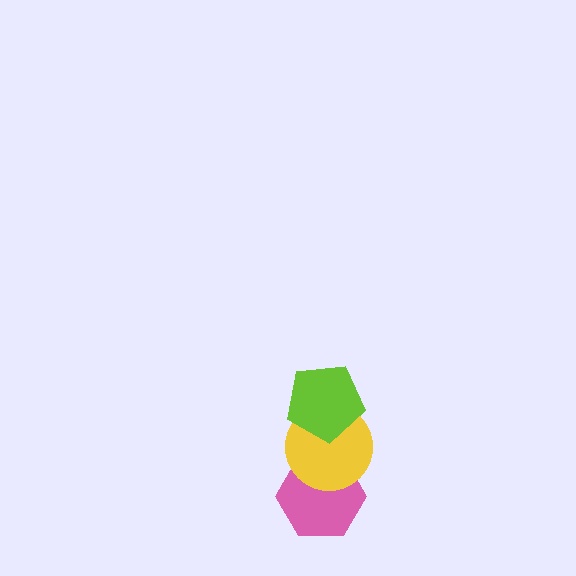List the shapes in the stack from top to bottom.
From top to bottom: the lime pentagon, the yellow circle, the pink hexagon.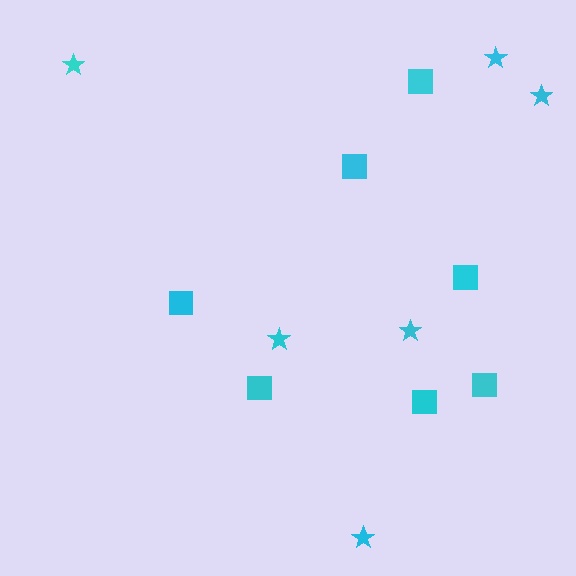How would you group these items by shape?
There are 2 groups: one group of stars (6) and one group of squares (7).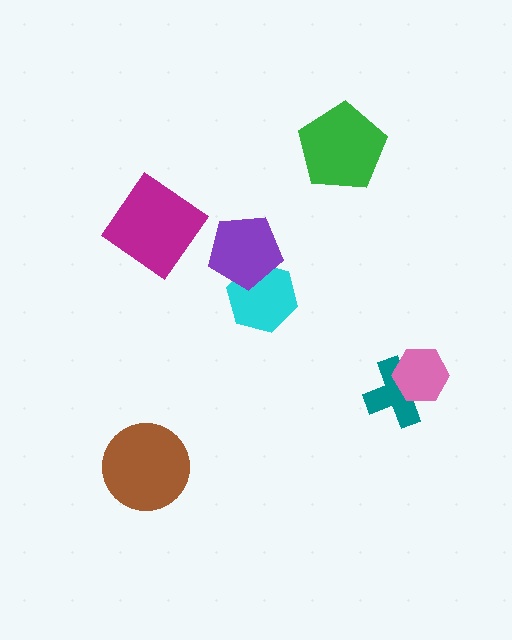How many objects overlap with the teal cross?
1 object overlaps with the teal cross.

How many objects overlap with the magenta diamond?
0 objects overlap with the magenta diamond.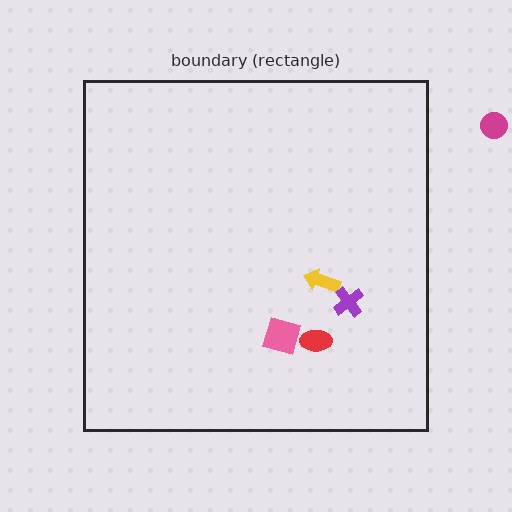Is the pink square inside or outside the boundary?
Inside.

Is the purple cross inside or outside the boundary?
Inside.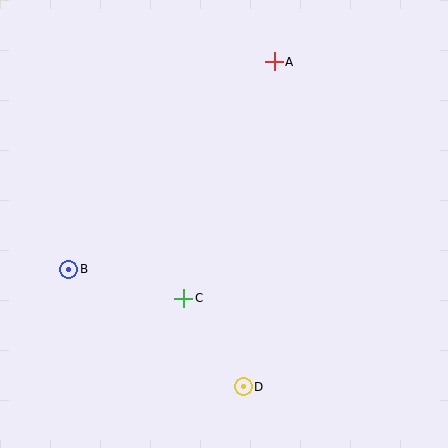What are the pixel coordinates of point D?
Point D is at (243, 387).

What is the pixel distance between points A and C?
The distance between A and C is 253 pixels.